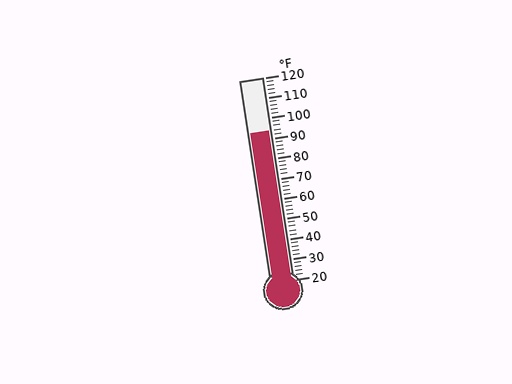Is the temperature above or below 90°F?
The temperature is above 90°F.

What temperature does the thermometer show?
The thermometer shows approximately 94°F.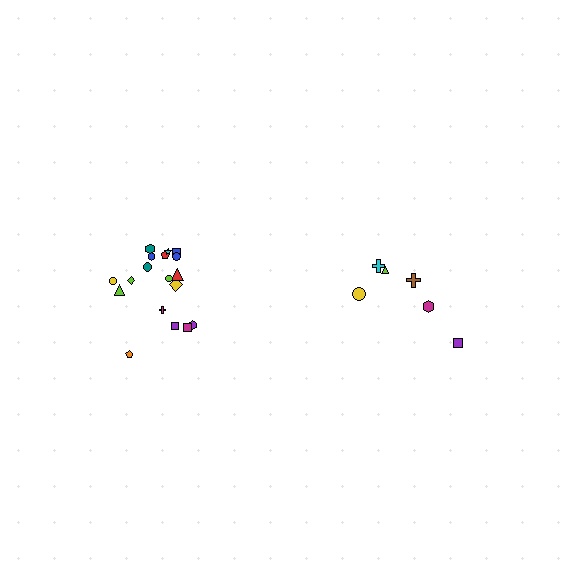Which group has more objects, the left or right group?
The left group.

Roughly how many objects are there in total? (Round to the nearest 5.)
Roughly 25 objects in total.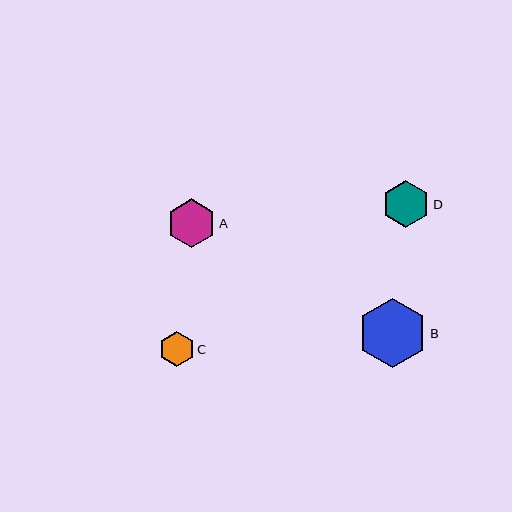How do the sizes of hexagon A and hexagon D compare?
Hexagon A and hexagon D are approximately the same size.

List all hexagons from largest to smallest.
From largest to smallest: B, A, D, C.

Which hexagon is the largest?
Hexagon B is the largest with a size of approximately 70 pixels.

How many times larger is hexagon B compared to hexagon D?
Hexagon B is approximately 1.5 times the size of hexagon D.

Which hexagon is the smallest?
Hexagon C is the smallest with a size of approximately 35 pixels.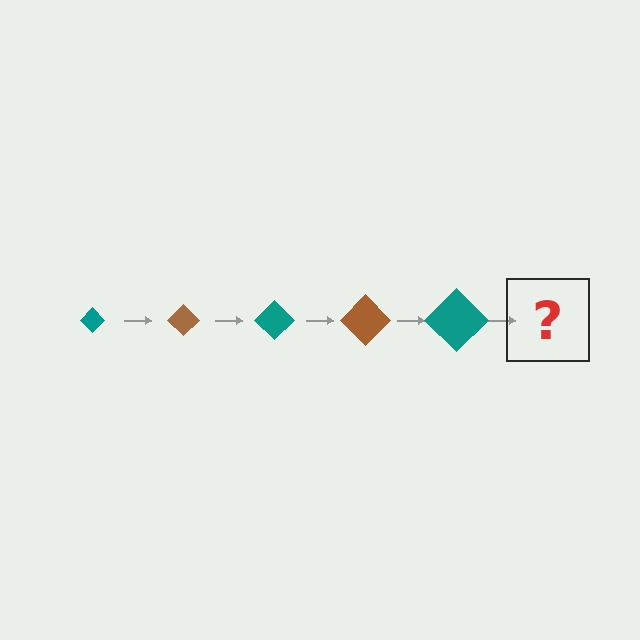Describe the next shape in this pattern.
It should be a brown diamond, larger than the previous one.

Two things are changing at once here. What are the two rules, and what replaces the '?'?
The two rules are that the diamond grows larger each step and the color cycles through teal and brown. The '?' should be a brown diamond, larger than the previous one.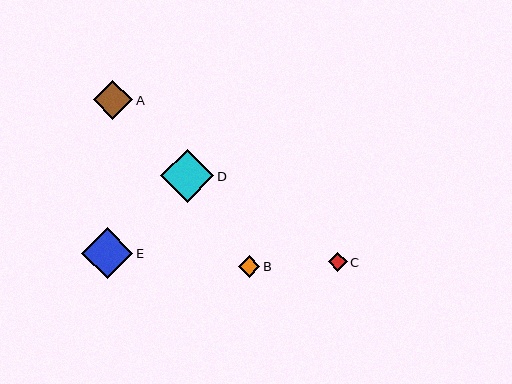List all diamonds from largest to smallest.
From largest to smallest: D, E, A, B, C.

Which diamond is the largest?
Diamond D is the largest with a size of approximately 53 pixels.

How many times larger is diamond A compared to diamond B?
Diamond A is approximately 1.8 times the size of diamond B.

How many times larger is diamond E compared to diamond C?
Diamond E is approximately 2.8 times the size of diamond C.